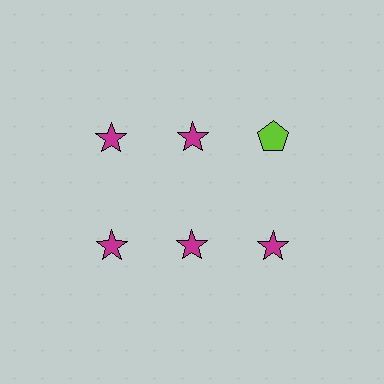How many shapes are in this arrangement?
There are 6 shapes arranged in a grid pattern.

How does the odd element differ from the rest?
It differs in both color (lime instead of magenta) and shape (pentagon instead of star).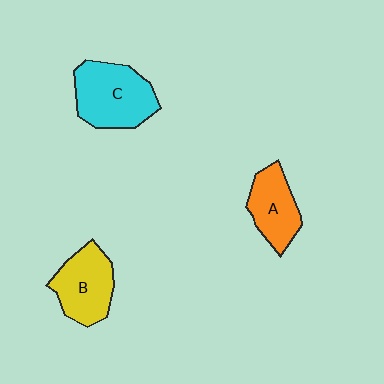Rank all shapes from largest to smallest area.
From largest to smallest: C (cyan), B (yellow), A (orange).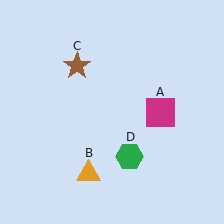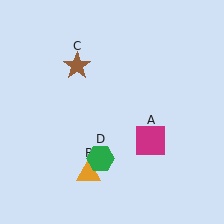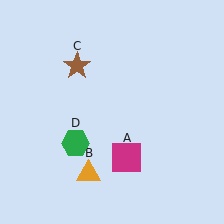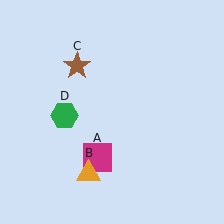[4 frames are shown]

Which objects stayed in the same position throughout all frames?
Orange triangle (object B) and brown star (object C) remained stationary.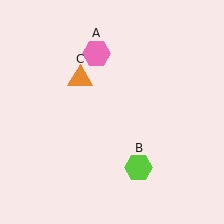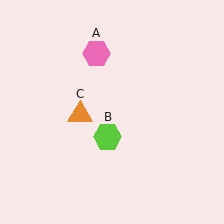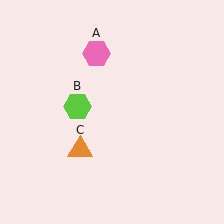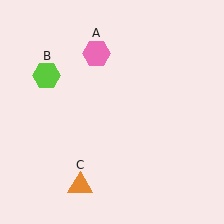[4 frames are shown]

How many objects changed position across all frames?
2 objects changed position: lime hexagon (object B), orange triangle (object C).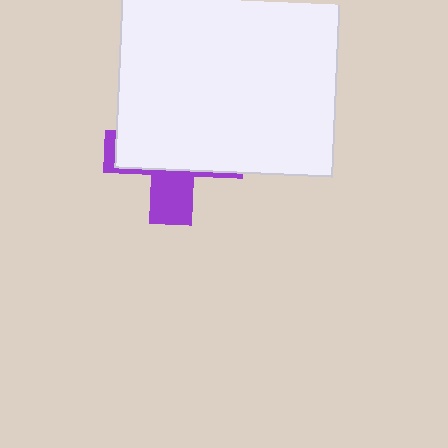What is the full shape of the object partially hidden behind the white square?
The partially hidden object is a purple cross.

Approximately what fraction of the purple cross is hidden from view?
Roughly 70% of the purple cross is hidden behind the white square.